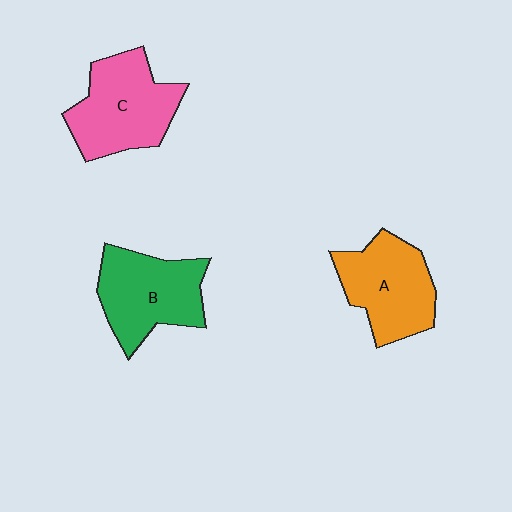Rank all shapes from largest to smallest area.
From largest to smallest: C (pink), B (green), A (orange).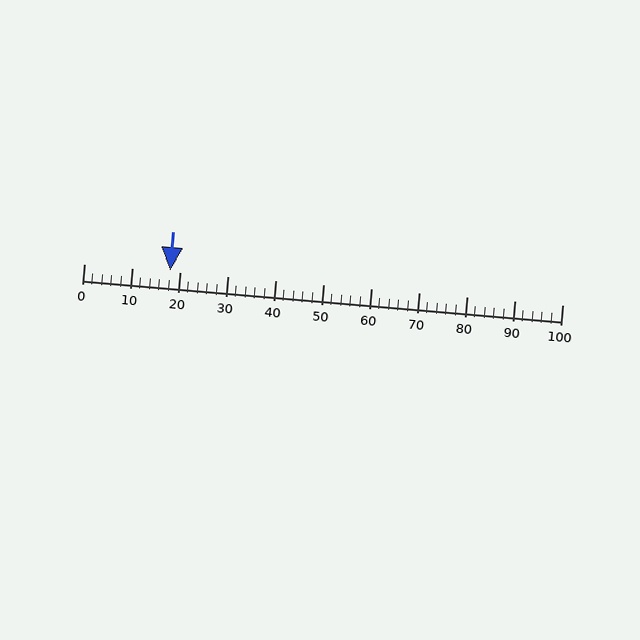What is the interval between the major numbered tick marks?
The major tick marks are spaced 10 units apart.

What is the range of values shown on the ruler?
The ruler shows values from 0 to 100.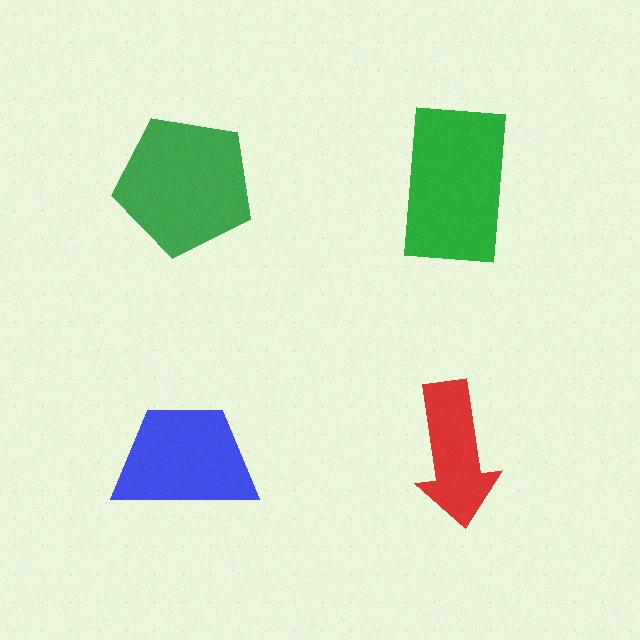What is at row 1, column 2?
A green rectangle.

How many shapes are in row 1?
2 shapes.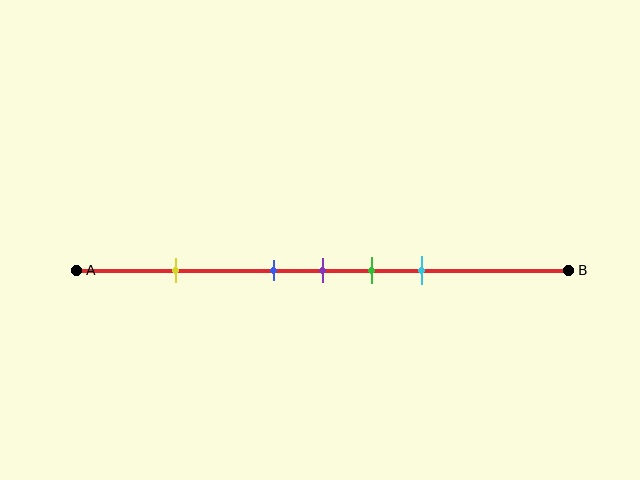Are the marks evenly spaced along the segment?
No, the marks are not evenly spaced.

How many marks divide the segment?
There are 5 marks dividing the segment.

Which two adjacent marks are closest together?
The blue and purple marks are the closest adjacent pair.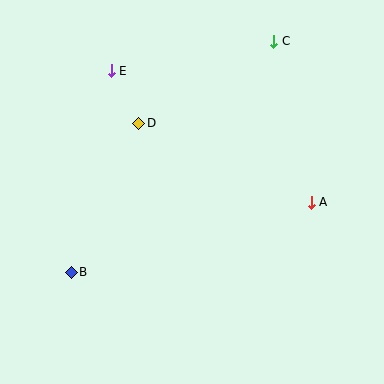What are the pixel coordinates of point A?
Point A is at (311, 202).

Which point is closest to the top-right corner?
Point C is closest to the top-right corner.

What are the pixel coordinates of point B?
Point B is at (71, 272).